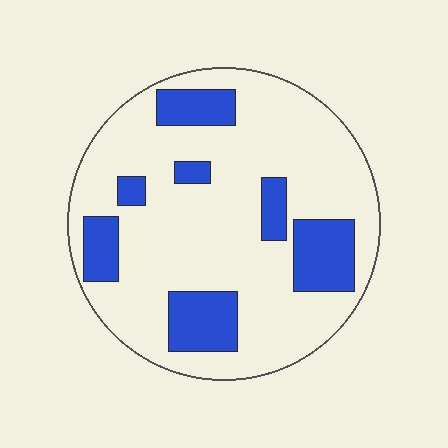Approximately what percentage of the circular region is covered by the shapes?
Approximately 25%.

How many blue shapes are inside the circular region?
7.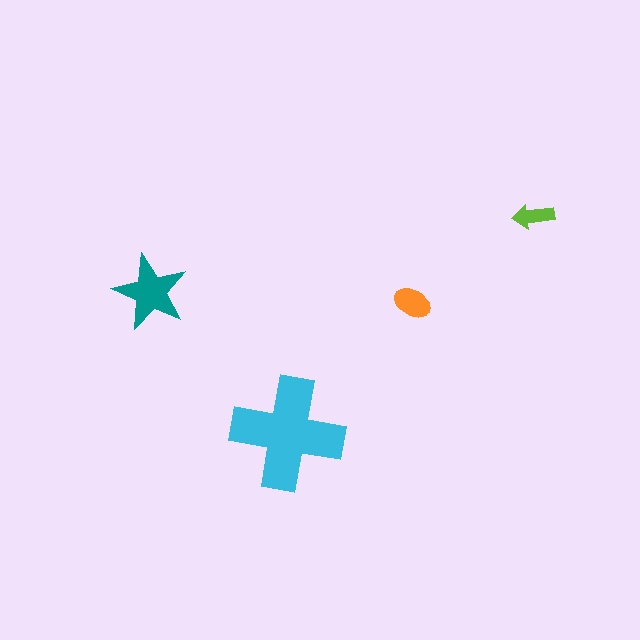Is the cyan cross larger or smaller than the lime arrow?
Larger.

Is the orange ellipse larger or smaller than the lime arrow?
Larger.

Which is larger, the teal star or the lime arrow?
The teal star.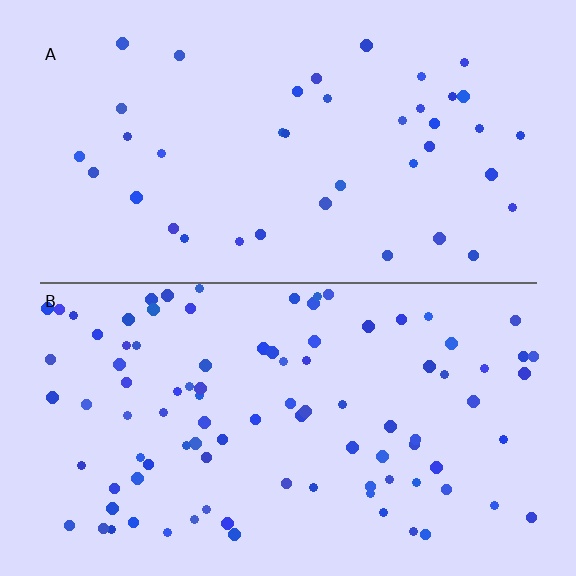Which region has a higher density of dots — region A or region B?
B (the bottom).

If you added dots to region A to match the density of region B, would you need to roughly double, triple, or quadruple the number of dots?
Approximately double.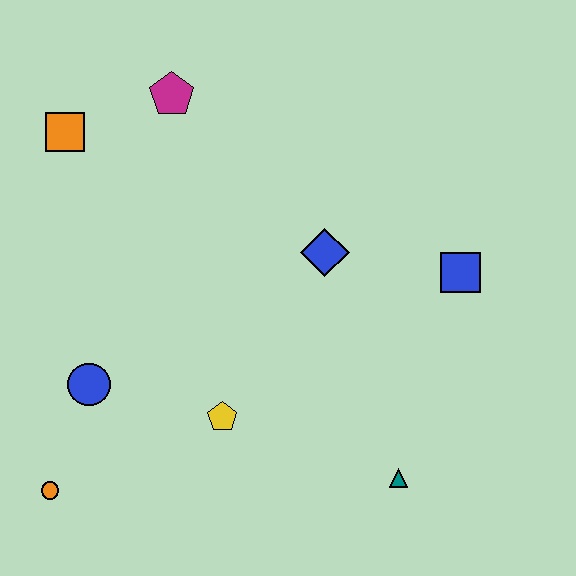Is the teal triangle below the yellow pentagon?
Yes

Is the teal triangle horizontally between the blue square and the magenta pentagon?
Yes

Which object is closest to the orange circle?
The blue circle is closest to the orange circle.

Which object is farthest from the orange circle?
The blue square is farthest from the orange circle.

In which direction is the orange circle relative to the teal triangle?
The orange circle is to the left of the teal triangle.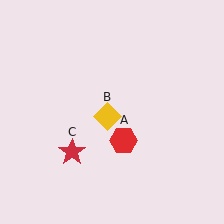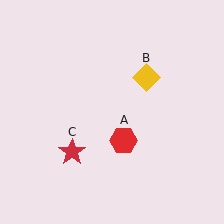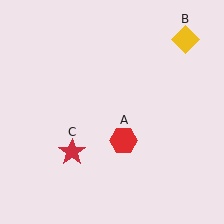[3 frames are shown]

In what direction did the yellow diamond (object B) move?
The yellow diamond (object B) moved up and to the right.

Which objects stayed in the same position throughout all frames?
Red hexagon (object A) and red star (object C) remained stationary.